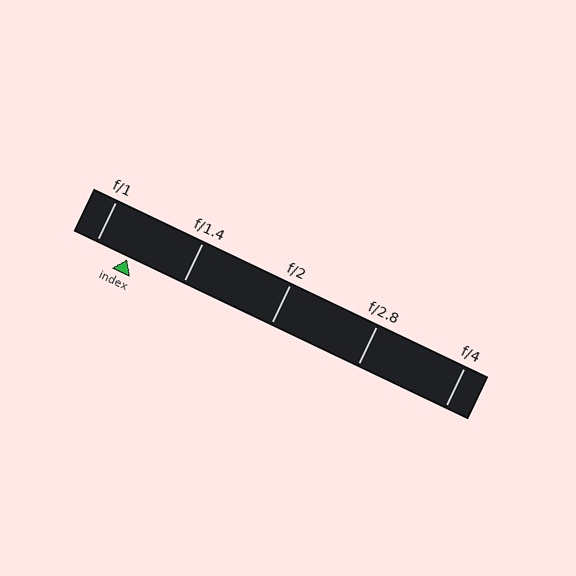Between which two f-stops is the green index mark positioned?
The index mark is between f/1 and f/1.4.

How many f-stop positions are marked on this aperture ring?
There are 5 f-stop positions marked.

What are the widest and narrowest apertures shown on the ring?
The widest aperture shown is f/1 and the narrowest is f/4.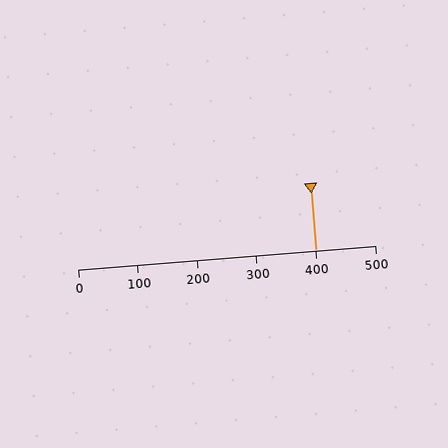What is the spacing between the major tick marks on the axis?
The major ticks are spaced 100 apart.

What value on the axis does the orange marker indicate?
The marker indicates approximately 400.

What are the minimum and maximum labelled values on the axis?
The axis runs from 0 to 500.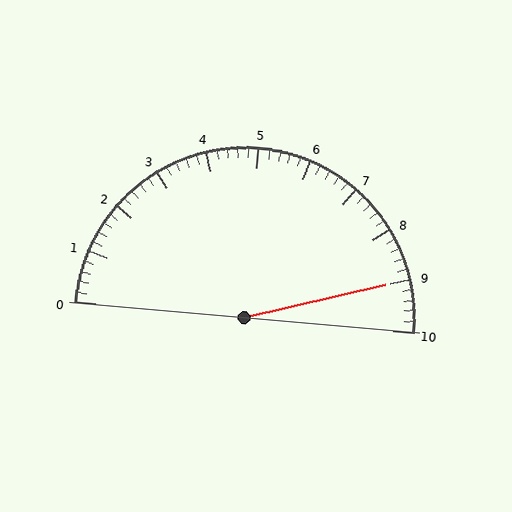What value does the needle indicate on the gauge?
The needle indicates approximately 9.0.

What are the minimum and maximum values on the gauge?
The gauge ranges from 0 to 10.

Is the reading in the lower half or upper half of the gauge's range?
The reading is in the upper half of the range (0 to 10).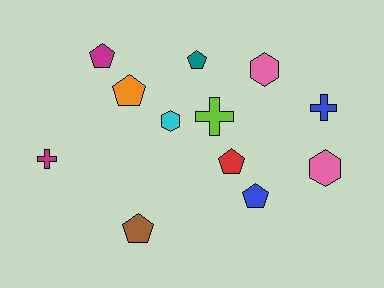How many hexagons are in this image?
There are 3 hexagons.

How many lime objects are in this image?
There is 1 lime object.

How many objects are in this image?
There are 12 objects.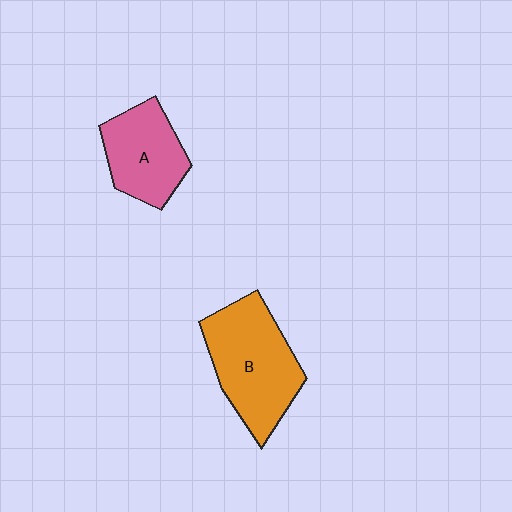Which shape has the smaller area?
Shape A (pink).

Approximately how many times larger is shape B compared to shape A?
Approximately 1.4 times.